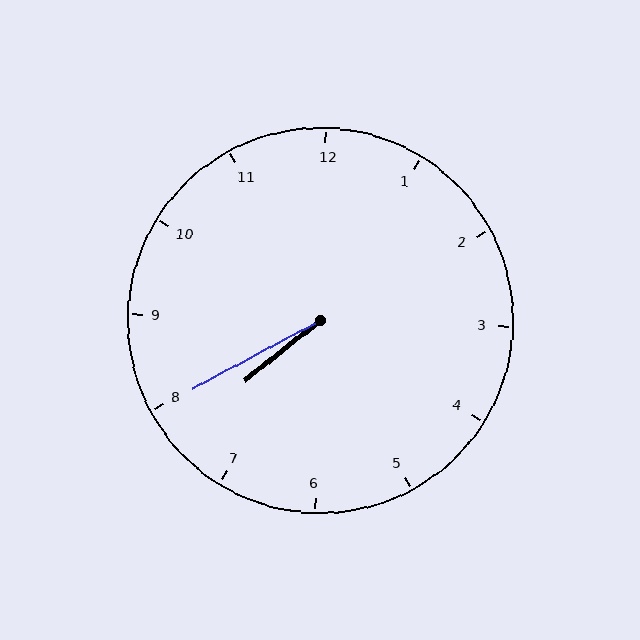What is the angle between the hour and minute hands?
Approximately 10 degrees.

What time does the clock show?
7:40.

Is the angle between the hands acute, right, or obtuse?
It is acute.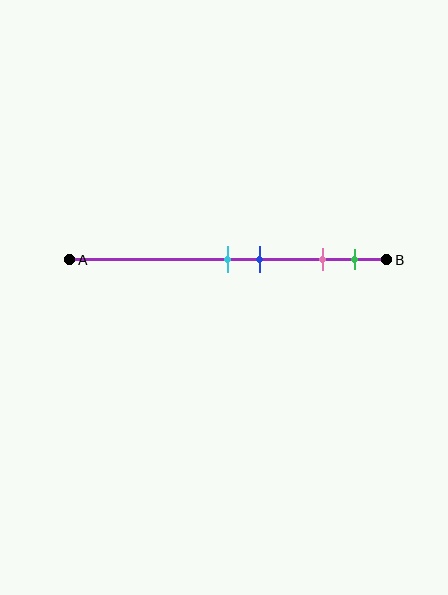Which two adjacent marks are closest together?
The cyan and blue marks are the closest adjacent pair.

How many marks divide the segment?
There are 4 marks dividing the segment.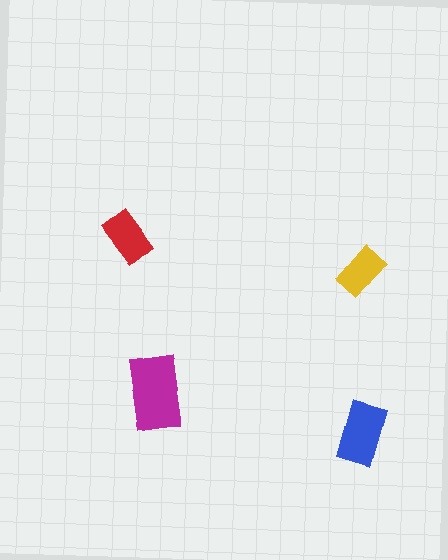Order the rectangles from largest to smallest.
the magenta one, the blue one, the red one, the yellow one.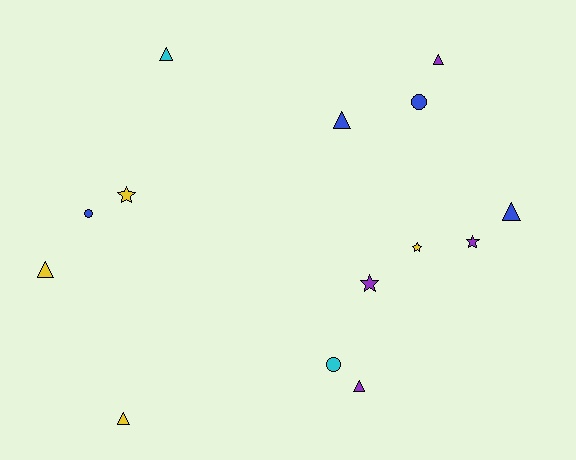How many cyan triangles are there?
There is 1 cyan triangle.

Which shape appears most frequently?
Triangle, with 7 objects.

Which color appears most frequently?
Yellow, with 4 objects.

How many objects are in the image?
There are 14 objects.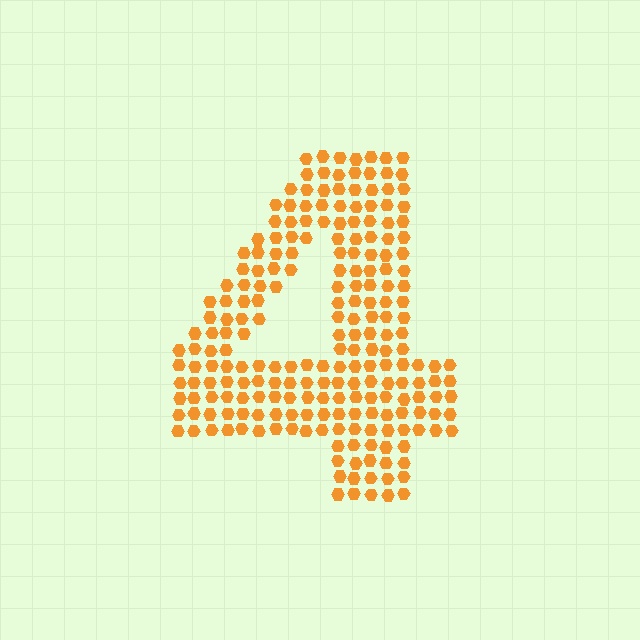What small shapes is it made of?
It is made of small hexagons.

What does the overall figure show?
The overall figure shows the digit 4.